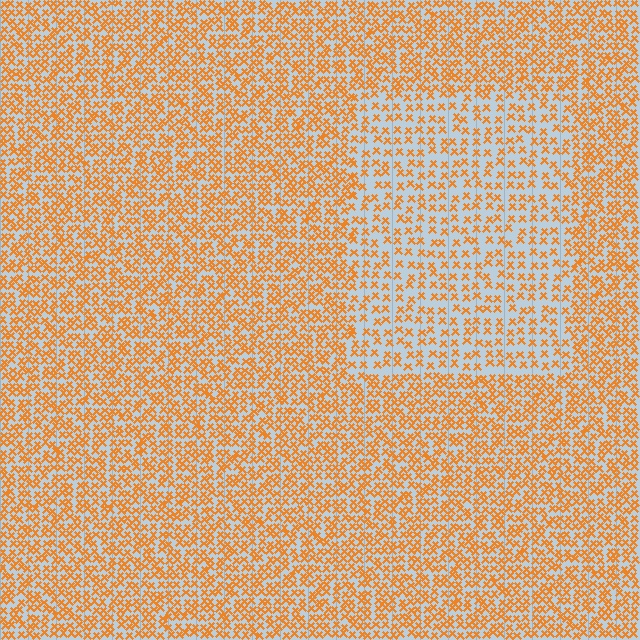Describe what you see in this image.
The image contains small orange elements arranged at two different densities. A rectangle-shaped region is visible where the elements are less densely packed than the surrounding area.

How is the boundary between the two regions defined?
The boundary is defined by a change in element density (approximately 1.8x ratio). All elements are the same color, size, and shape.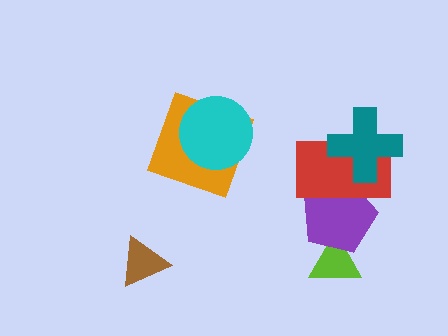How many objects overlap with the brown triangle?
0 objects overlap with the brown triangle.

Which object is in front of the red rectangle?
The teal cross is in front of the red rectangle.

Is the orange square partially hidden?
Yes, it is partially covered by another shape.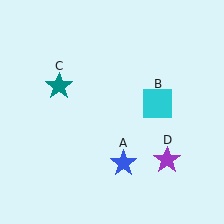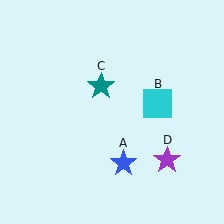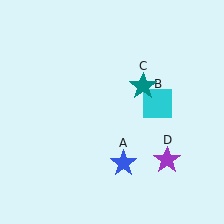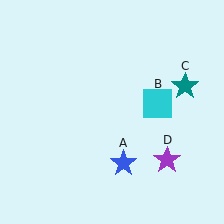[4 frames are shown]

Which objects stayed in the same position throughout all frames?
Blue star (object A) and cyan square (object B) and purple star (object D) remained stationary.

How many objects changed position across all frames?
1 object changed position: teal star (object C).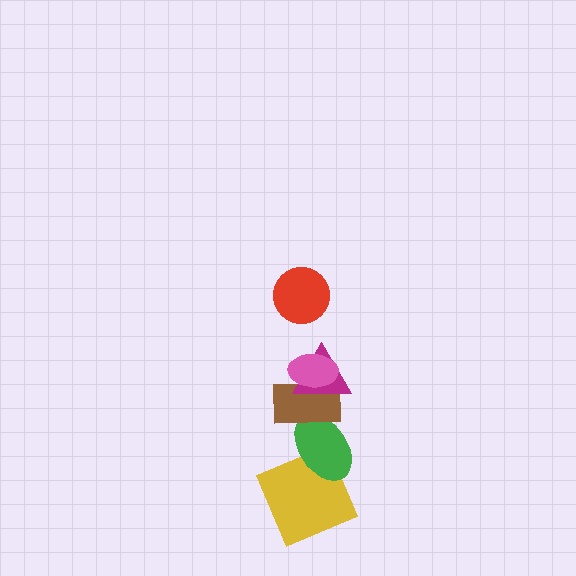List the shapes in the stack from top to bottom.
From top to bottom: the red circle, the pink ellipse, the magenta triangle, the brown rectangle, the green ellipse, the yellow square.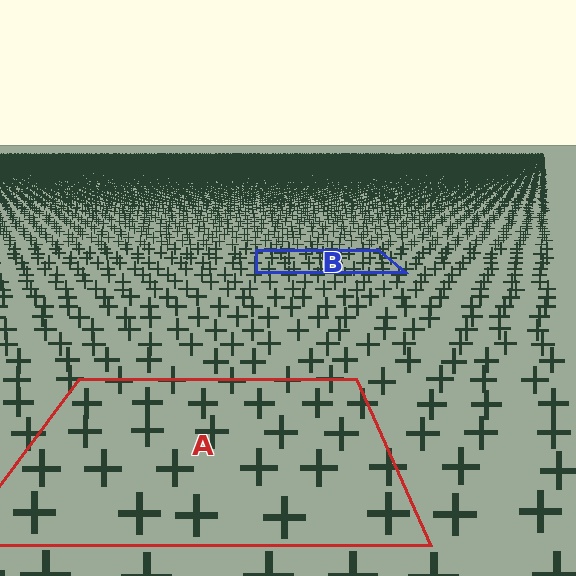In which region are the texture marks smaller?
The texture marks are smaller in region B, because it is farther away.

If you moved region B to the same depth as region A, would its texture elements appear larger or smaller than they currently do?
They would appear larger. At a closer depth, the same texture elements are projected at a bigger on-screen size.